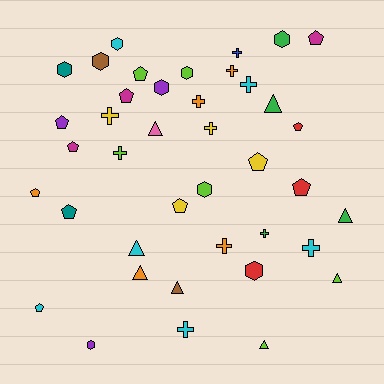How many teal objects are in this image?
There are 2 teal objects.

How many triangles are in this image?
There are 8 triangles.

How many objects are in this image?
There are 40 objects.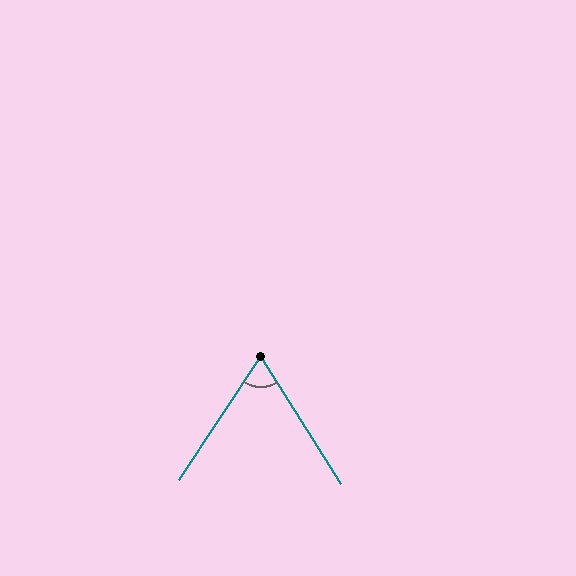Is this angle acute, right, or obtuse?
It is acute.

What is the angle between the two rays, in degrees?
Approximately 65 degrees.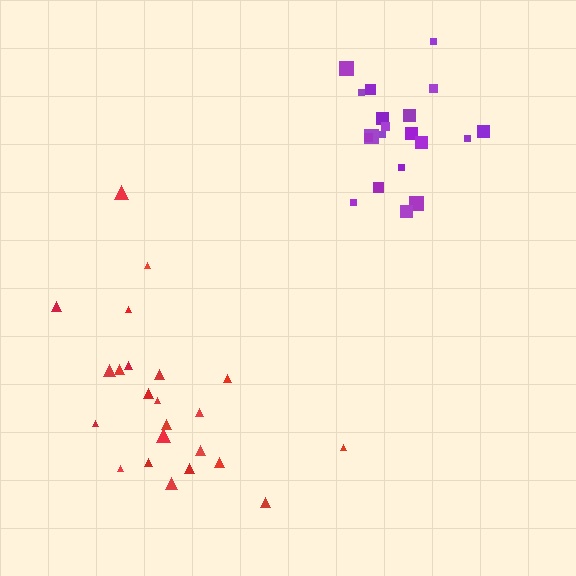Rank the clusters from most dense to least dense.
purple, red.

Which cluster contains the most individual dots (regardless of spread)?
Red (23).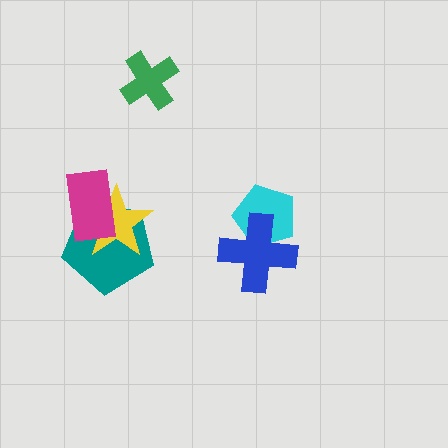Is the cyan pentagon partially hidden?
Yes, it is partially covered by another shape.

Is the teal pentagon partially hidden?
Yes, it is partially covered by another shape.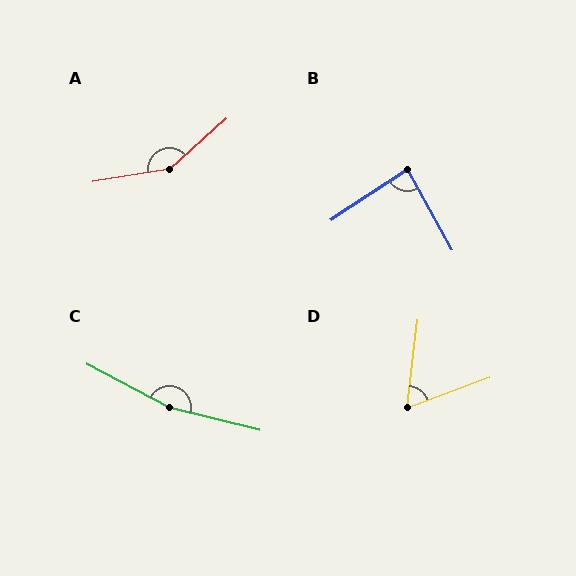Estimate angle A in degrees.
Approximately 148 degrees.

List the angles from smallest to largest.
D (62°), B (86°), A (148°), C (166°).